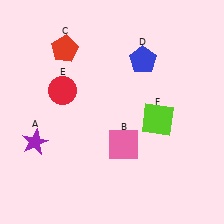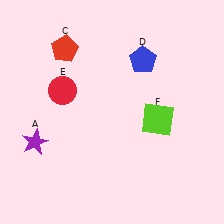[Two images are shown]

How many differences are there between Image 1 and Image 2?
There is 1 difference between the two images.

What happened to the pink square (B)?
The pink square (B) was removed in Image 2. It was in the bottom-right area of Image 1.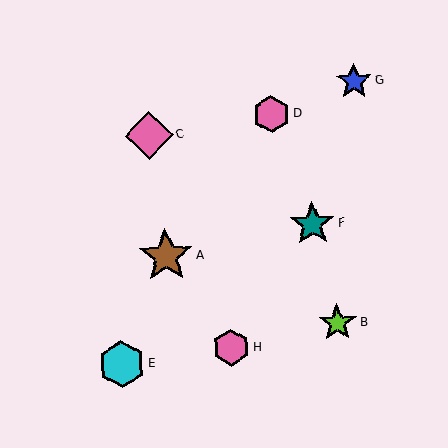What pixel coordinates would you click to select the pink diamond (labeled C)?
Click at (149, 135) to select the pink diamond C.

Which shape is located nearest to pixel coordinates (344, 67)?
The blue star (labeled G) at (354, 81) is nearest to that location.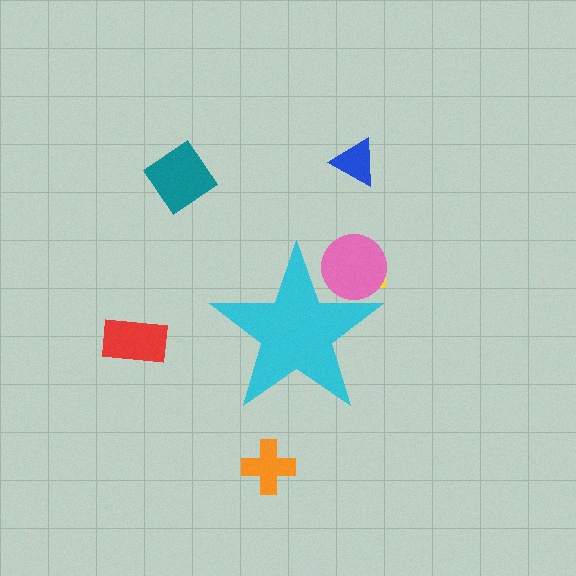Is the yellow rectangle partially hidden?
Yes, the yellow rectangle is partially hidden behind the cyan star.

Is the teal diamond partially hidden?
No, the teal diamond is fully visible.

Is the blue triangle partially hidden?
No, the blue triangle is fully visible.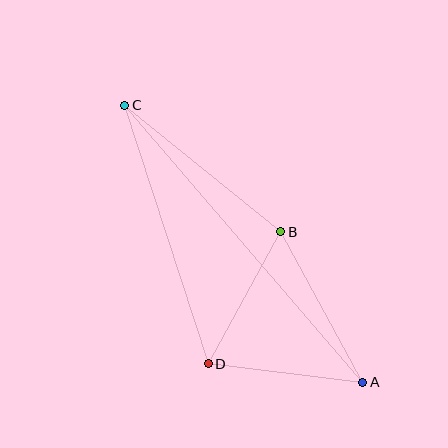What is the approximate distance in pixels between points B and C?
The distance between B and C is approximately 201 pixels.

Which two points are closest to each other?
Points B and D are closest to each other.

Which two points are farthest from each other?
Points A and C are farthest from each other.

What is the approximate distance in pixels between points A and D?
The distance between A and D is approximately 156 pixels.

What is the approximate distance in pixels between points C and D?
The distance between C and D is approximately 272 pixels.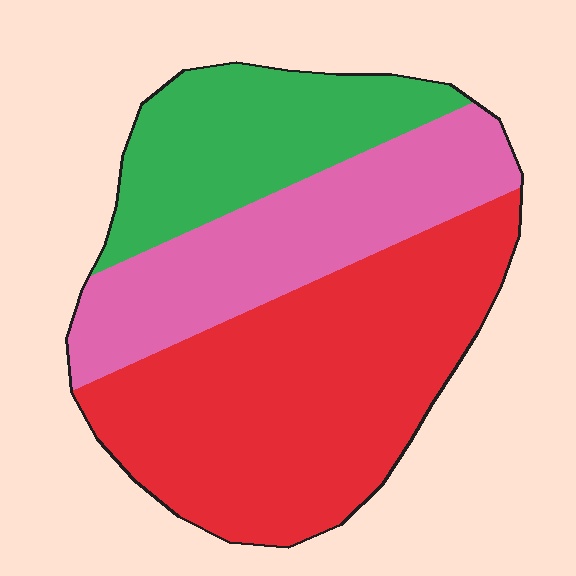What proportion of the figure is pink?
Pink takes up about one quarter (1/4) of the figure.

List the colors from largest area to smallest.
From largest to smallest: red, pink, green.